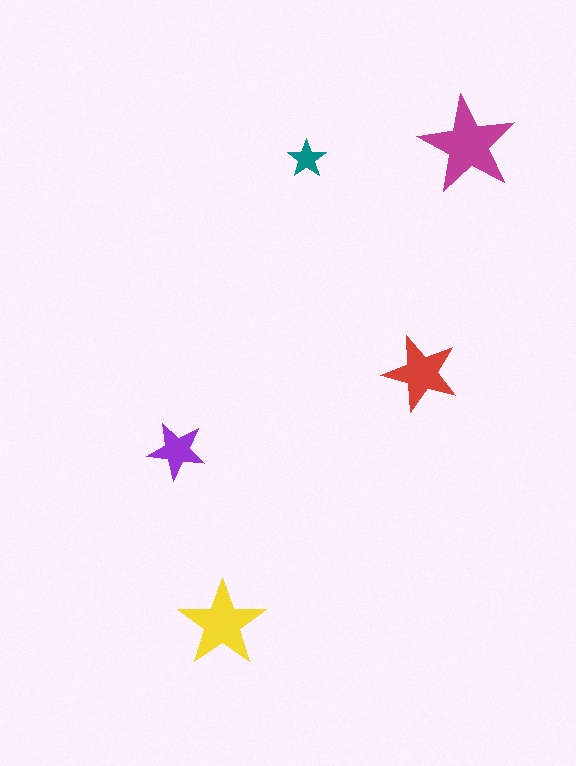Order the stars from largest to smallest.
the magenta one, the yellow one, the red one, the purple one, the teal one.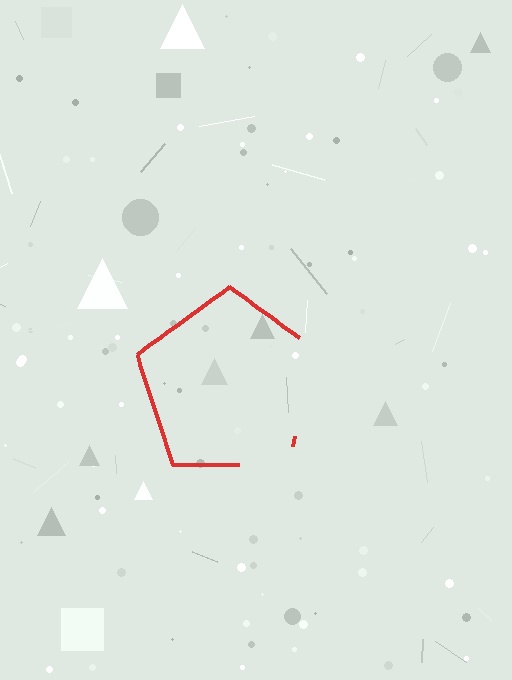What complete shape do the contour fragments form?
The contour fragments form a pentagon.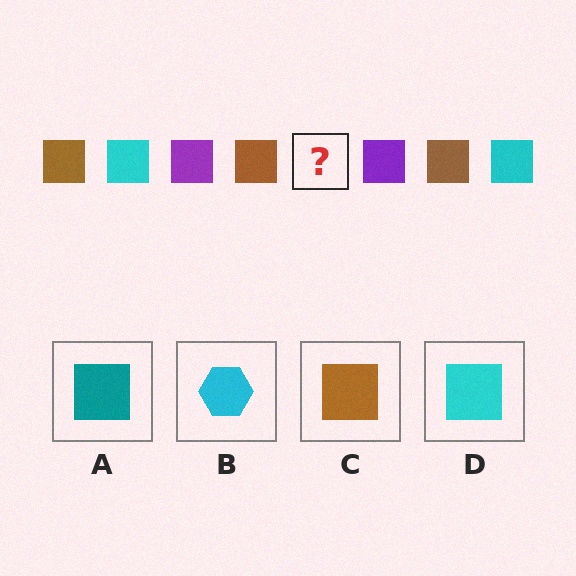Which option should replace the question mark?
Option D.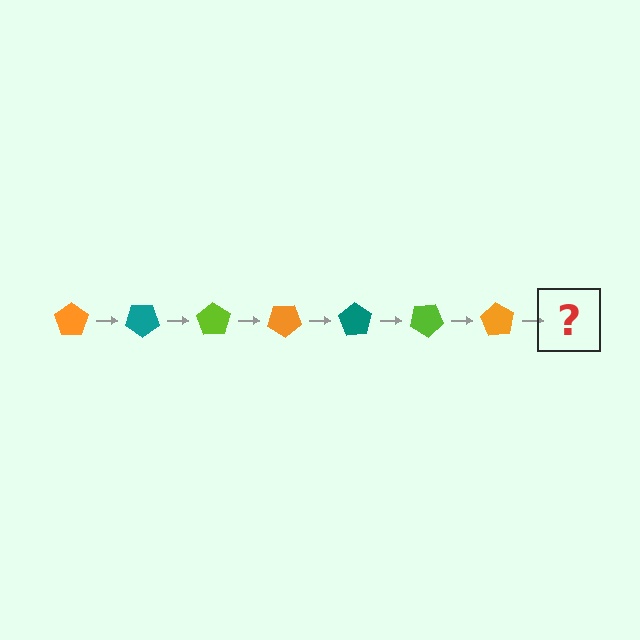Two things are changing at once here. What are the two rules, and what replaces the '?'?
The two rules are that it rotates 35 degrees each step and the color cycles through orange, teal, and lime. The '?' should be a teal pentagon, rotated 245 degrees from the start.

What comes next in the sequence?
The next element should be a teal pentagon, rotated 245 degrees from the start.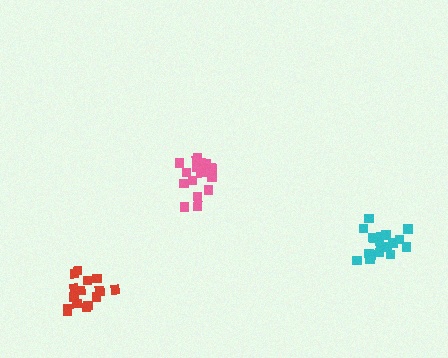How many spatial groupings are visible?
There are 3 spatial groupings.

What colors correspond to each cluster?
The clusters are colored: red, cyan, pink.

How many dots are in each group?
Group 1: 15 dots, Group 2: 18 dots, Group 3: 19 dots (52 total).